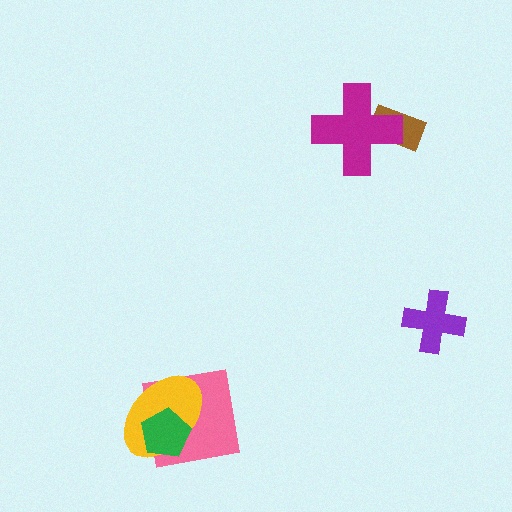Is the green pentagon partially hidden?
No, no other shape covers it.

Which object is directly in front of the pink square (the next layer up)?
The yellow ellipse is directly in front of the pink square.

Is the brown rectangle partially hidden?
Yes, it is partially covered by another shape.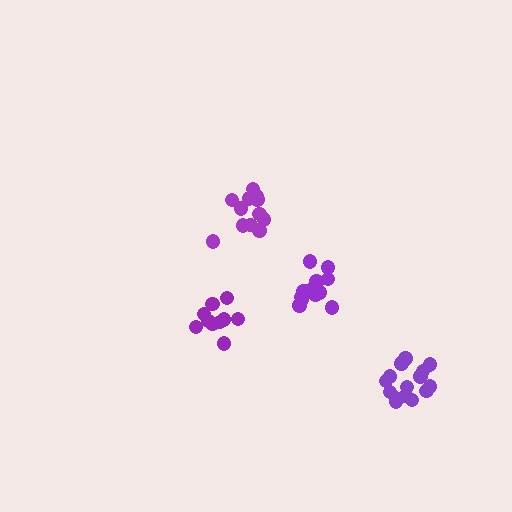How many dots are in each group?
Group 1: 12 dots, Group 2: 14 dots, Group 3: 15 dots, Group 4: 10 dots (51 total).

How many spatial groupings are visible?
There are 4 spatial groupings.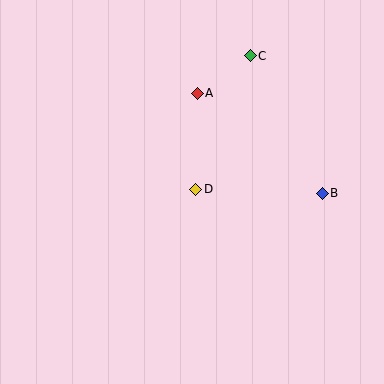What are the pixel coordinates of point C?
Point C is at (250, 56).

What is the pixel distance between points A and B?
The distance between A and B is 160 pixels.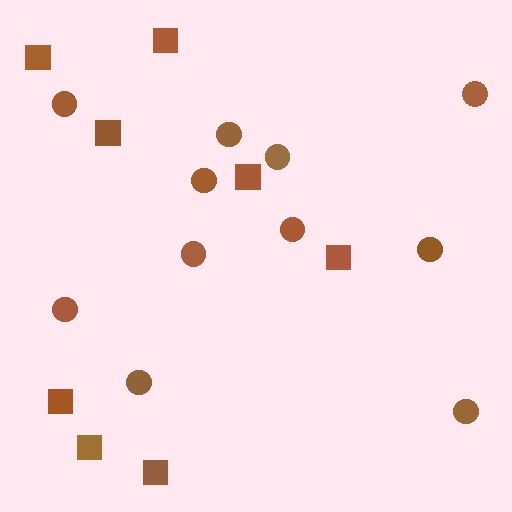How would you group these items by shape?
There are 2 groups: one group of circles (11) and one group of squares (8).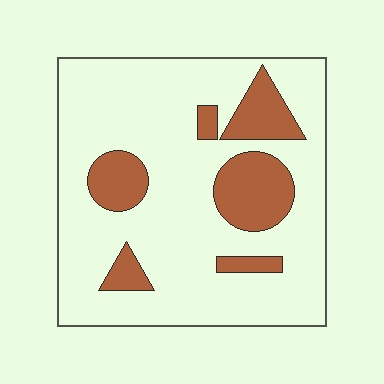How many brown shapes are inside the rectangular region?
6.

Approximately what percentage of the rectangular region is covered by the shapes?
Approximately 20%.